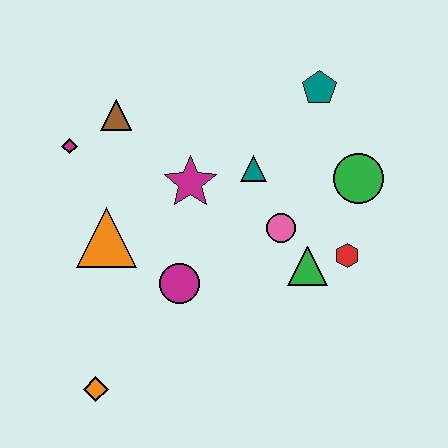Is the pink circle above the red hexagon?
Yes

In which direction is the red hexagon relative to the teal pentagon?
The red hexagon is below the teal pentagon.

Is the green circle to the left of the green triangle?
No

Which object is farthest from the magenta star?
The orange diamond is farthest from the magenta star.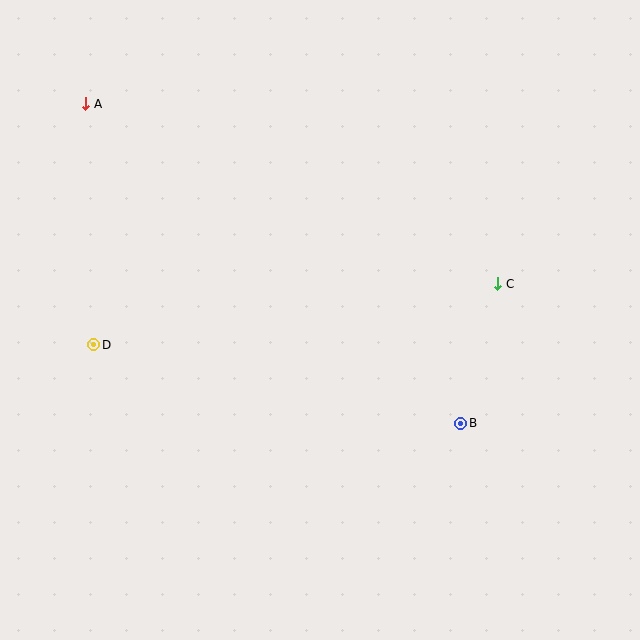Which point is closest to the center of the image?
Point B at (461, 423) is closest to the center.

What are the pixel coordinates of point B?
Point B is at (461, 423).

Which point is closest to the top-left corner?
Point A is closest to the top-left corner.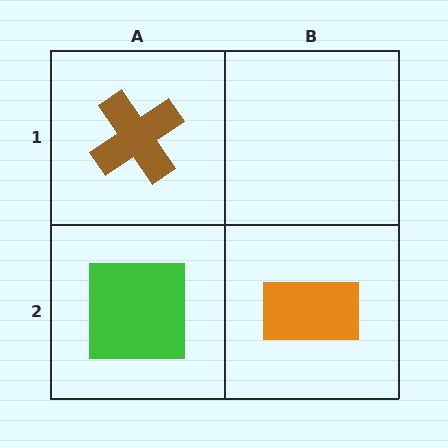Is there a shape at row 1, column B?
No, that cell is empty.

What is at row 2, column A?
A green square.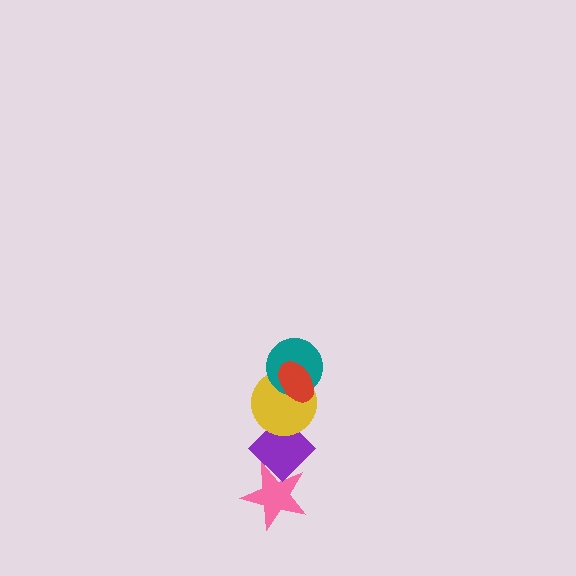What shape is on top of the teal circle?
The red ellipse is on top of the teal circle.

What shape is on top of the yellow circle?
The teal circle is on top of the yellow circle.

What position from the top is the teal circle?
The teal circle is 2nd from the top.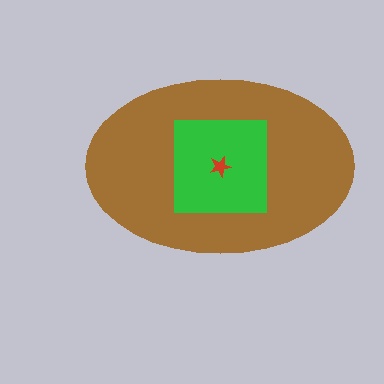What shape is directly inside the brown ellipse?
The green square.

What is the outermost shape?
The brown ellipse.